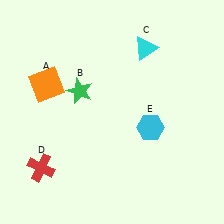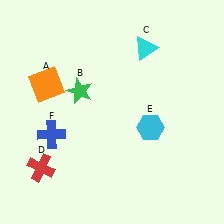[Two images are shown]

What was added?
A blue cross (F) was added in Image 2.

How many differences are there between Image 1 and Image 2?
There is 1 difference between the two images.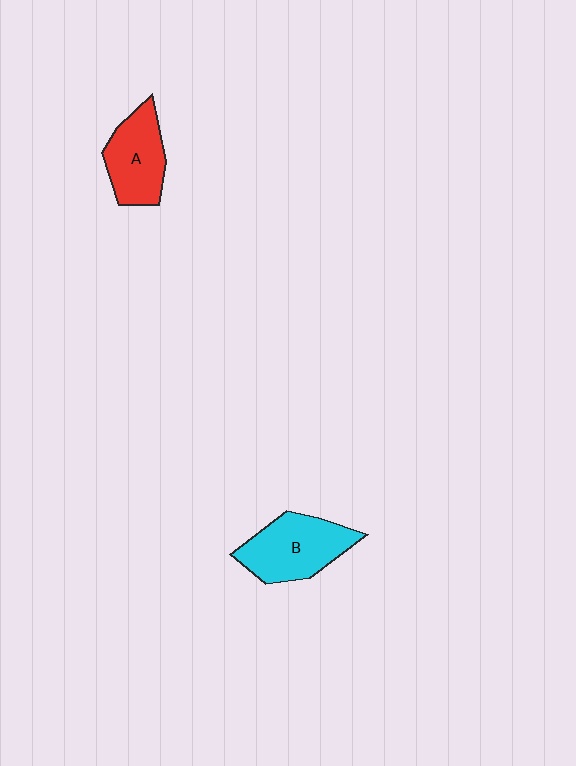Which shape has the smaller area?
Shape A (red).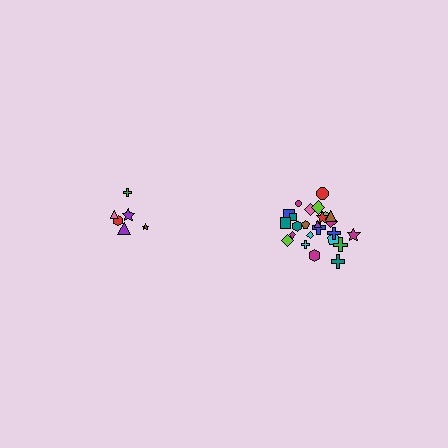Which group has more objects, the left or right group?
The right group.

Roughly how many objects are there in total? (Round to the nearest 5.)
Roughly 30 objects in total.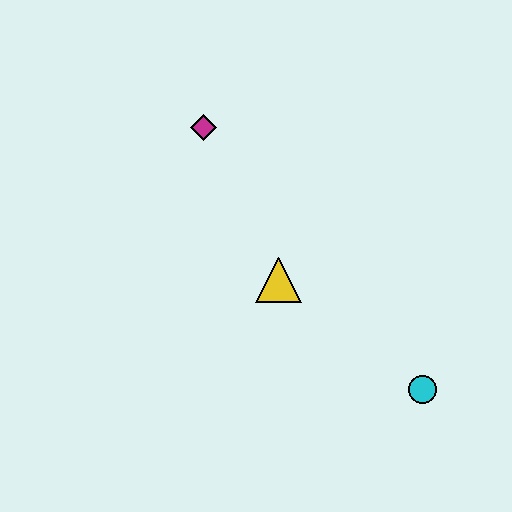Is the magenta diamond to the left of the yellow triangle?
Yes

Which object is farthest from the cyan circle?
The magenta diamond is farthest from the cyan circle.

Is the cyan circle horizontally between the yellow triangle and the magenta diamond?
No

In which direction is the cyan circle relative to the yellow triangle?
The cyan circle is to the right of the yellow triangle.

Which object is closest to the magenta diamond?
The yellow triangle is closest to the magenta diamond.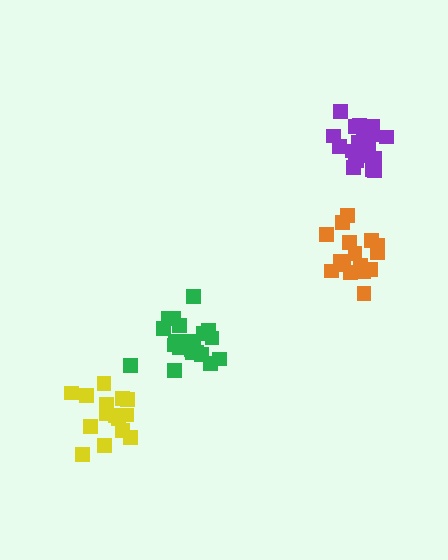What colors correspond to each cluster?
The clusters are colored: green, orange, purple, yellow.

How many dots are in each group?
Group 1: 21 dots, Group 2: 18 dots, Group 3: 20 dots, Group 4: 15 dots (74 total).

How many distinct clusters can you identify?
There are 4 distinct clusters.